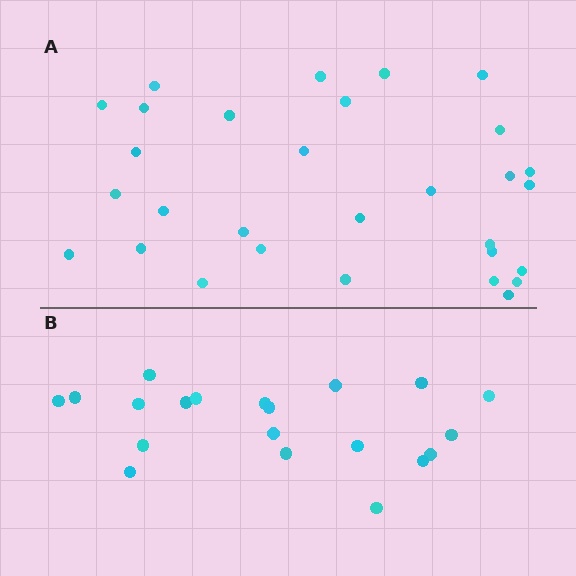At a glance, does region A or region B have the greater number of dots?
Region A (the top region) has more dots.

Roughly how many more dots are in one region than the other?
Region A has roughly 10 or so more dots than region B.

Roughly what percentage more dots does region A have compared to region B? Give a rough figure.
About 50% more.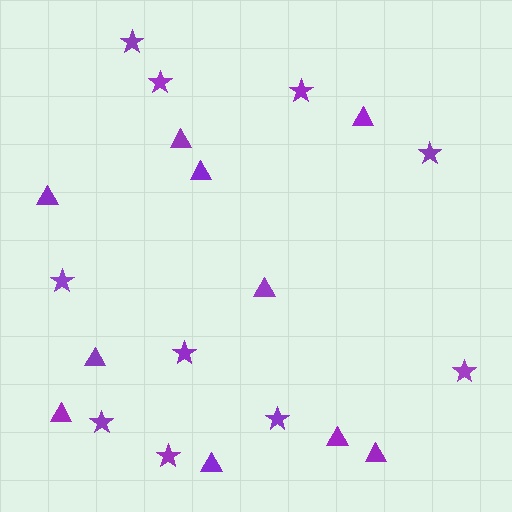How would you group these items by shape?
There are 2 groups: one group of stars (10) and one group of triangles (10).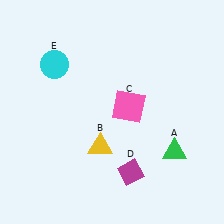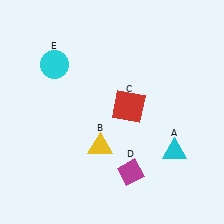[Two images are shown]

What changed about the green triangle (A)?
In Image 1, A is green. In Image 2, it changed to cyan.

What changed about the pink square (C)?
In Image 1, C is pink. In Image 2, it changed to red.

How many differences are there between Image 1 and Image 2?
There are 2 differences between the two images.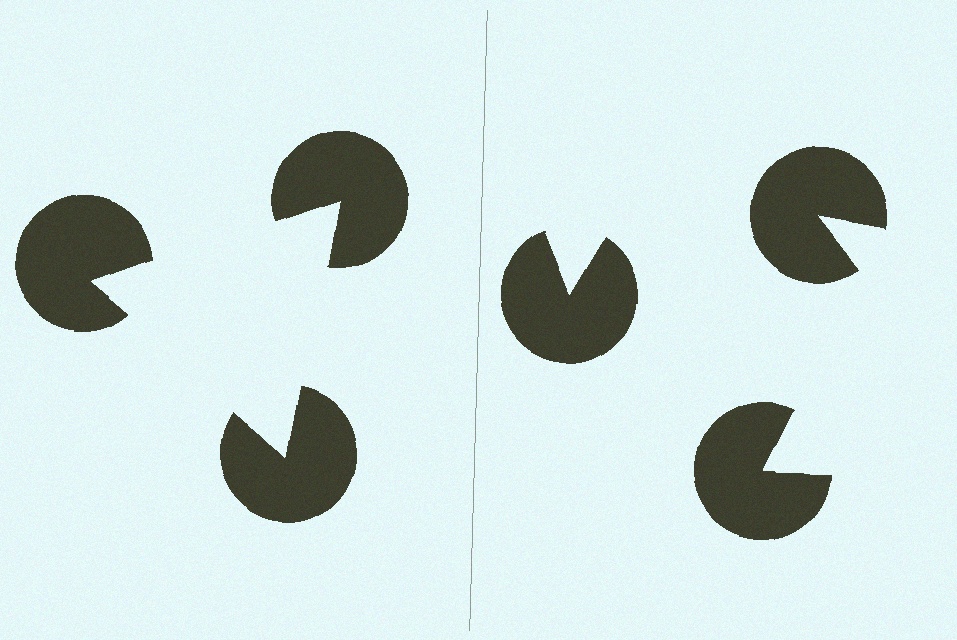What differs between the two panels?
The pac-man discs are positioned identically on both sides; only the wedge orientations differ. On the left they align to a triangle; on the right they are misaligned.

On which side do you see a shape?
An illusory triangle appears on the left side. On the right side the wedge cuts are rotated, so no coherent shape forms.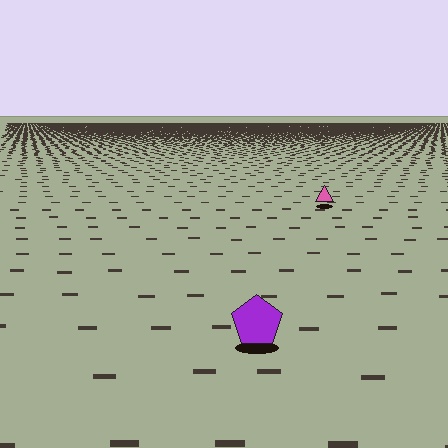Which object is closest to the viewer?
The purple pentagon is closest. The texture marks near it are larger and more spread out.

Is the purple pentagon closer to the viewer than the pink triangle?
Yes. The purple pentagon is closer — you can tell from the texture gradient: the ground texture is coarser near it.